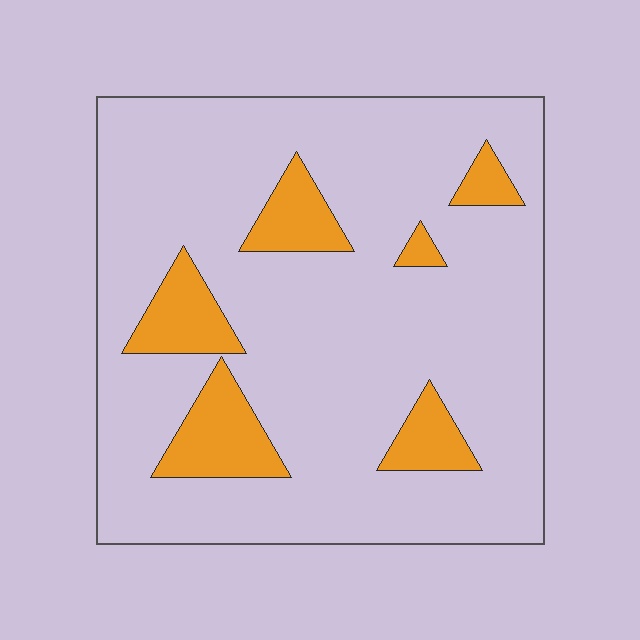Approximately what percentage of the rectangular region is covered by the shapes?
Approximately 15%.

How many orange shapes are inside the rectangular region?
6.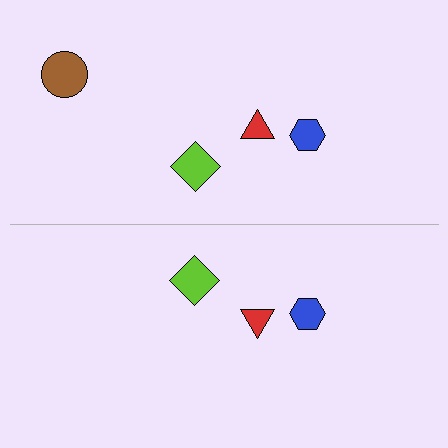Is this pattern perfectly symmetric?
No, the pattern is not perfectly symmetric. A brown circle is missing from the bottom side.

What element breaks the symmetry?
A brown circle is missing from the bottom side.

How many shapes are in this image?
There are 7 shapes in this image.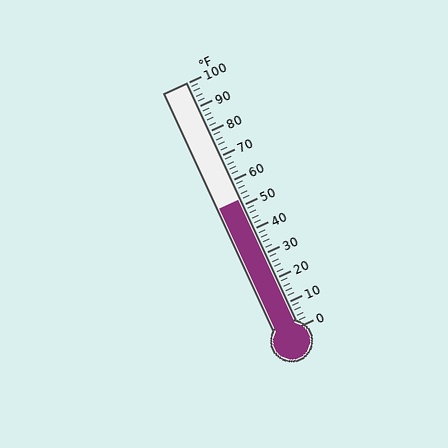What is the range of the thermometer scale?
The thermometer scale ranges from 0°F to 100°F.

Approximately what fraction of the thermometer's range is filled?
The thermometer is filled to approximately 50% of its range.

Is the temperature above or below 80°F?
The temperature is below 80°F.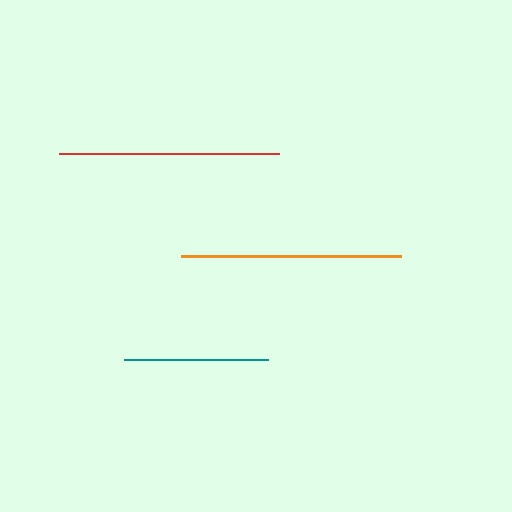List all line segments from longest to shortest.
From longest to shortest: orange, red, teal.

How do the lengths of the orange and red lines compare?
The orange and red lines are approximately the same length.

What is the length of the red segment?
The red segment is approximately 220 pixels long.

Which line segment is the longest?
The orange line is the longest at approximately 220 pixels.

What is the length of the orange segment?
The orange segment is approximately 220 pixels long.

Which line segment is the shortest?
The teal line is the shortest at approximately 143 pixels.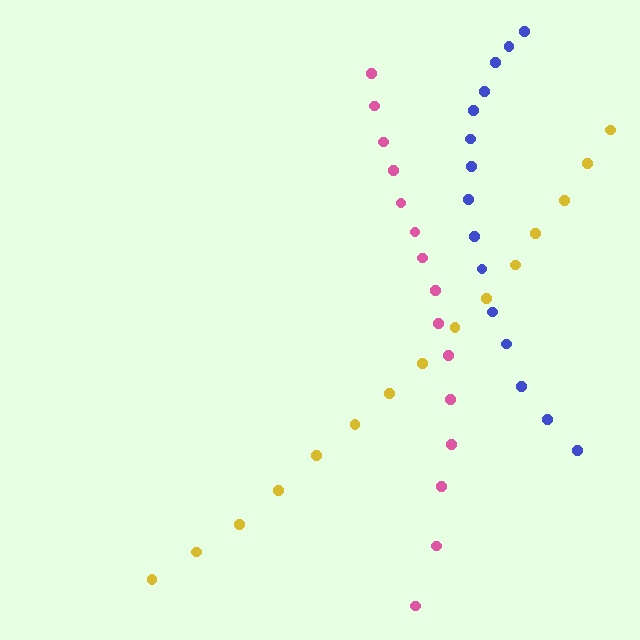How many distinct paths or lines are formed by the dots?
There are 3 distinct paths.